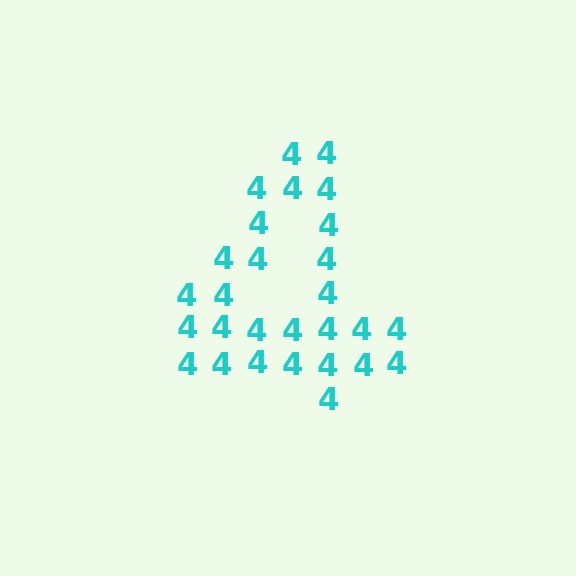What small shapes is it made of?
It is made of small digit 4's.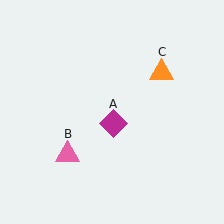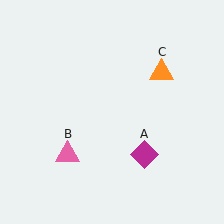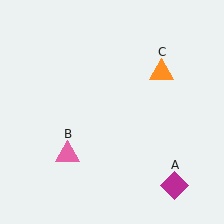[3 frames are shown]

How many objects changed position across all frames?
1 object changed position: magenta diamond (object A).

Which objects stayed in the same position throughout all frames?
Pink triangle (object B) and orange triangle (object C) remained stationary.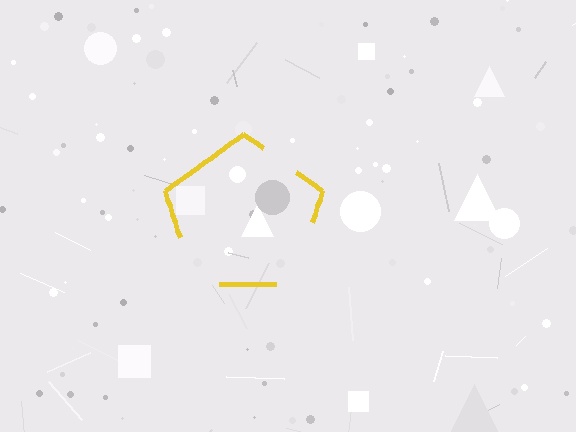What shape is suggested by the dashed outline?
The dashed outline suggests a pentagon.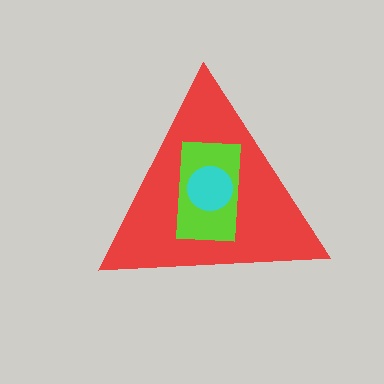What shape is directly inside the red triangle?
The lime rectangle.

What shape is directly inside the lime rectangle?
The cyan circle.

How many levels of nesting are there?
3.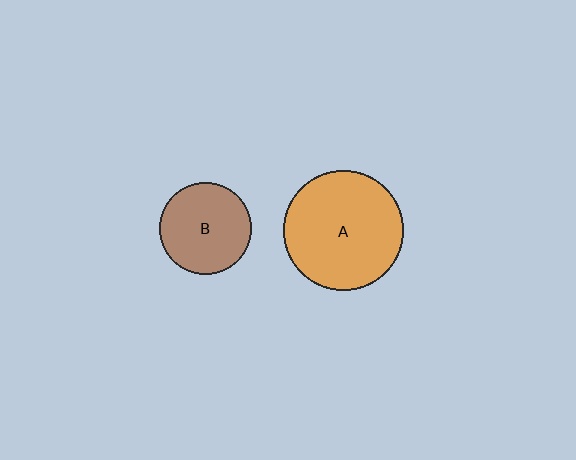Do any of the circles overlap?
No, none of the circles overlap.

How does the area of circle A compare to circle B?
Approximately 1.7 times.